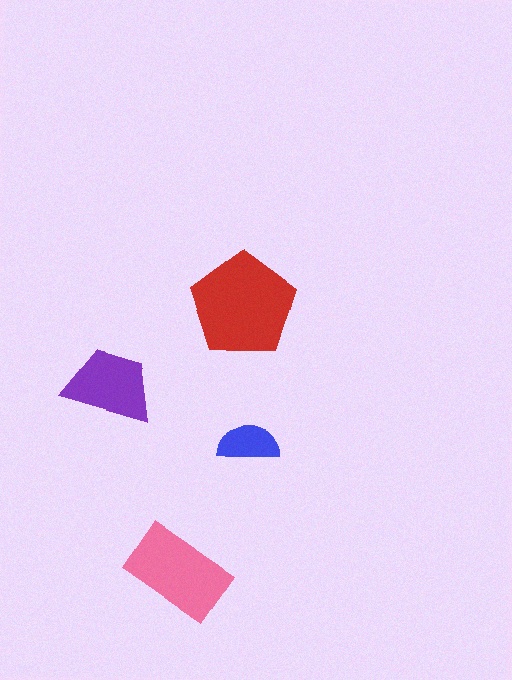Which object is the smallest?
The blue semicircle.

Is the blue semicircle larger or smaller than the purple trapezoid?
Smaller.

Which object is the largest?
The red pentagon.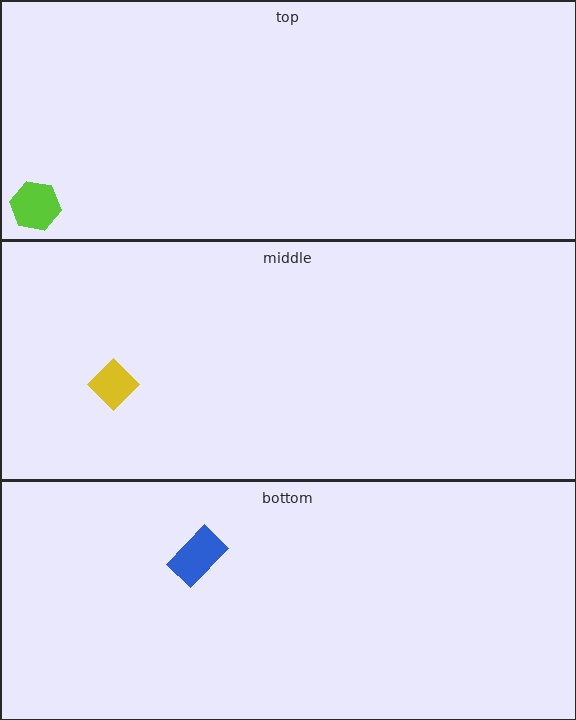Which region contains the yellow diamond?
The middle region.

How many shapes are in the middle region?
1.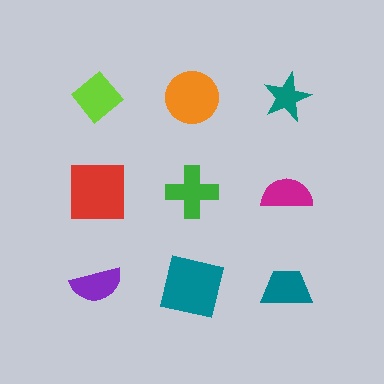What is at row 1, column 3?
A teal star.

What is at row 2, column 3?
A magenta semicircle.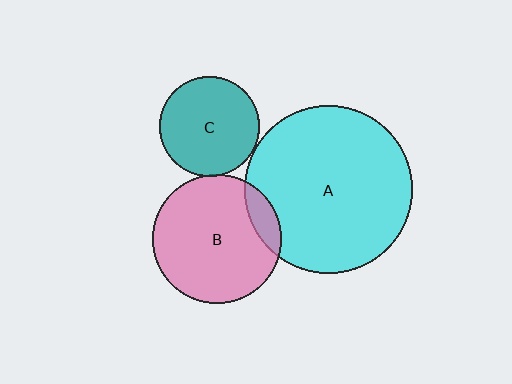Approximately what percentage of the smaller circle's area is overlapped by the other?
Approximately 5%.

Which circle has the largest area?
Circle A (cyan).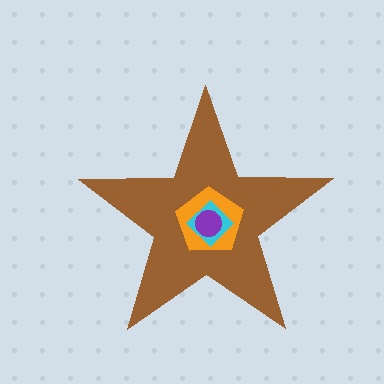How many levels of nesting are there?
4.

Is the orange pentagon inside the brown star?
Yes.